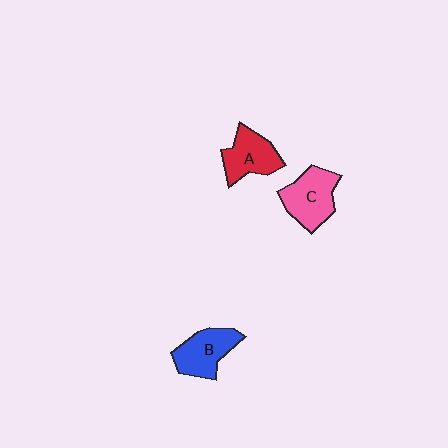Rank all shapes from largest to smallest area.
From largest to smallest: C (pink), B (blue), A (red).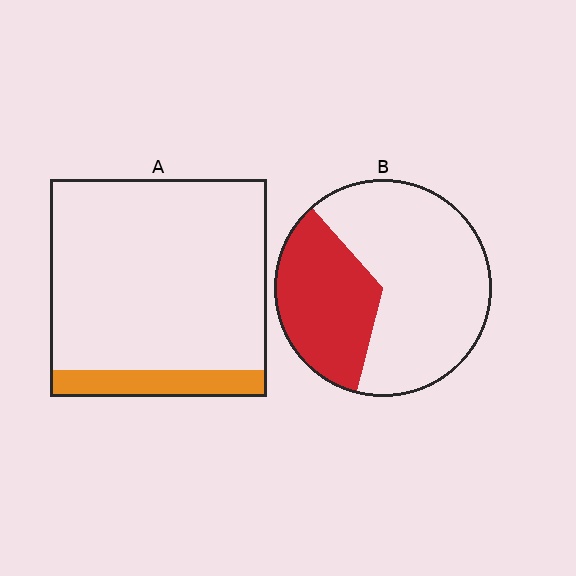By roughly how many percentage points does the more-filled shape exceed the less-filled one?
By roughly 20 percentage points (B over A).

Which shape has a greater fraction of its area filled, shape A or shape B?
Shape B.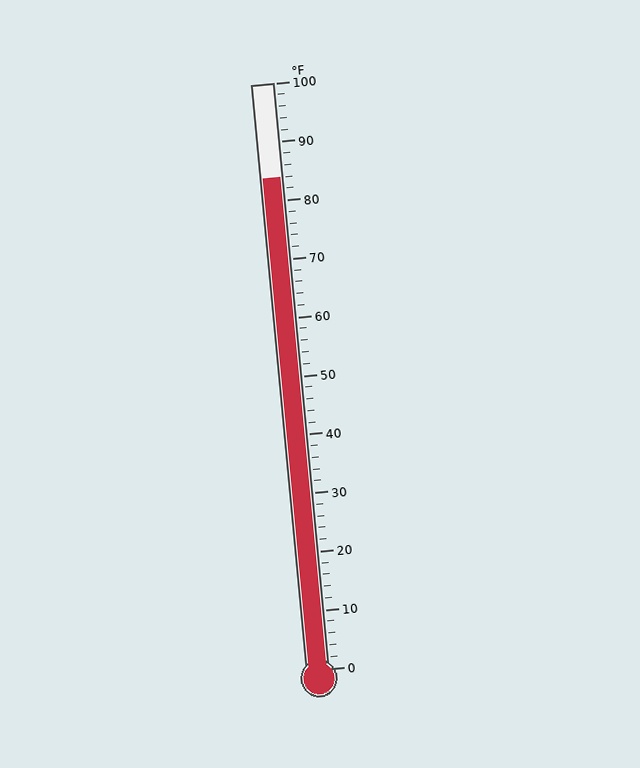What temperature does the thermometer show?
The thermometer shows approximately 84°F.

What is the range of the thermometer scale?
The thermometer scale ranges from 0°F to 100°F.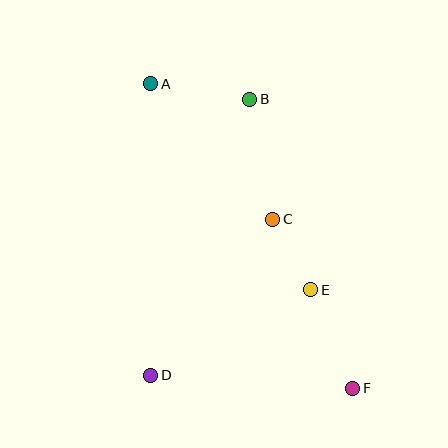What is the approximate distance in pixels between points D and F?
The distance between D and F is approximately 202 pixels.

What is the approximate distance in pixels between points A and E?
The distance between A and E is approximately 261 pixels.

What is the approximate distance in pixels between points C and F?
The distance between C and F is approximately 187 pixels.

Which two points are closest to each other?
Points C and E are closest to each other.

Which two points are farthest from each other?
Points A and F are farthest from each other.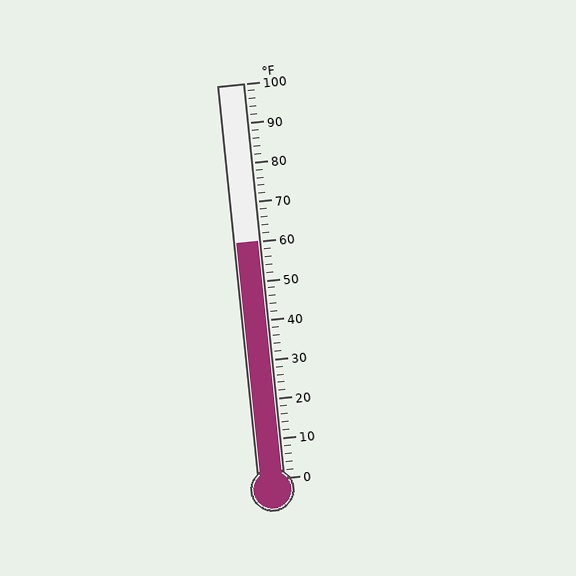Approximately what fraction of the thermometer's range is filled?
The thermometer is filled to approximately 60% of its range.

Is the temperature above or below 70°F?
The temperature is below 70°F.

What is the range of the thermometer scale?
The thermometer scale ranges from 0°F to 100°F.